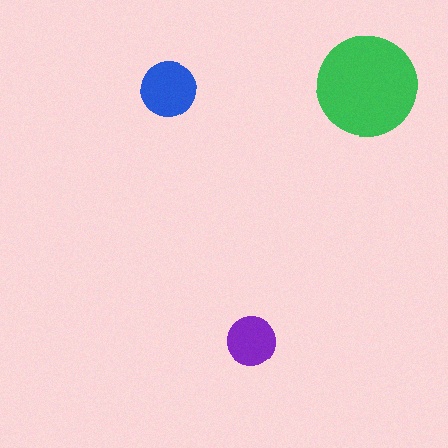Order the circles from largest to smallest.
the green one, the blue one, the purple one.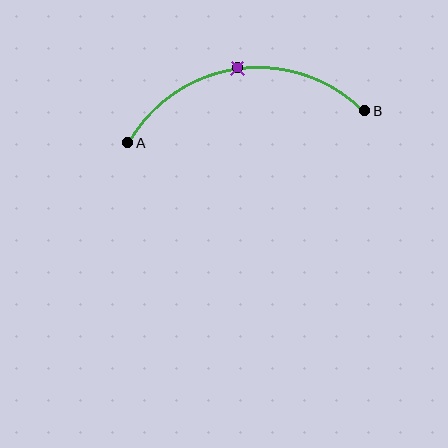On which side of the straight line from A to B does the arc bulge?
The arc bulges above the straight line connecting A and B.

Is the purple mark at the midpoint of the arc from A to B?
Yes. The purple mark lies on the arc at equal arc-length from both A and B — it is the arc midpoint.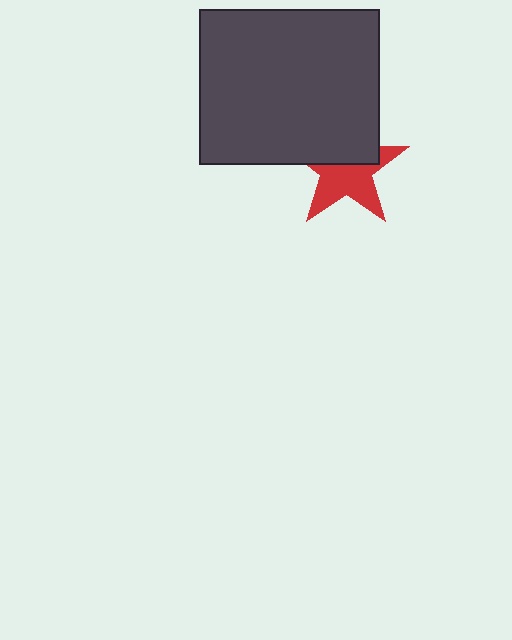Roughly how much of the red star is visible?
About half of it is visible (roughly 55%).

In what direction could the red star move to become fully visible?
The red star could move down. That would shift it out from behind the dark gray rectangle entirely.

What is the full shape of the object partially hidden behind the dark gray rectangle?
The partially hidden object is a red star.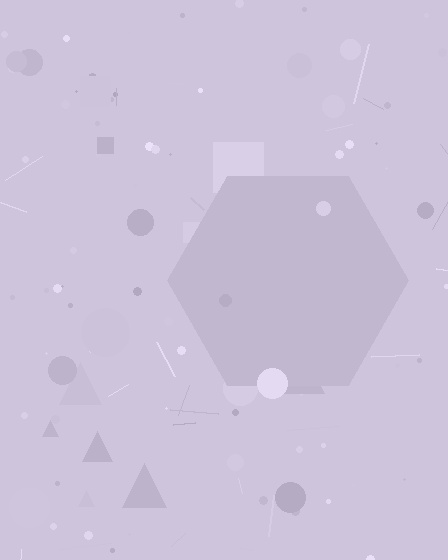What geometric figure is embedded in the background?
A hexagon is embedded in the background.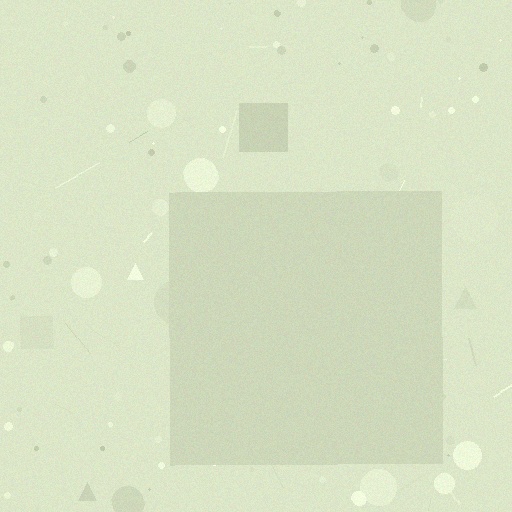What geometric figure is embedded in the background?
A square is embedded in the background.